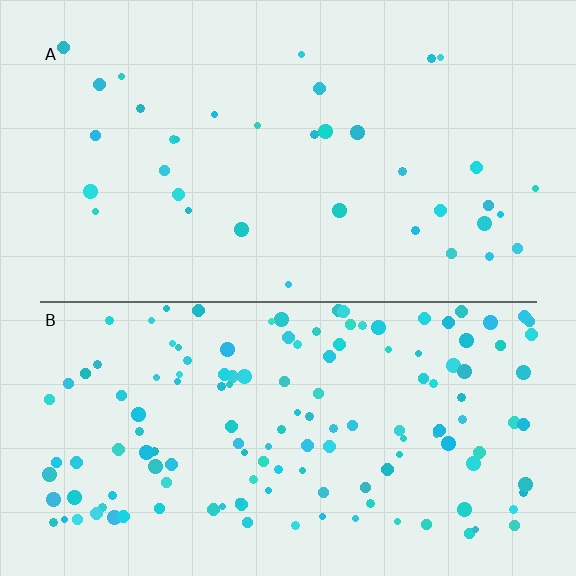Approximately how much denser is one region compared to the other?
Approximately 3.9× — region B over region A.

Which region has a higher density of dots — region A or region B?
B (the bottom).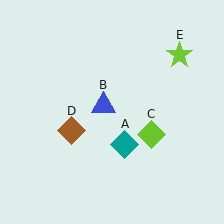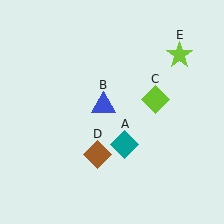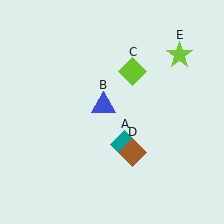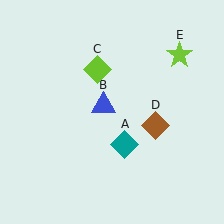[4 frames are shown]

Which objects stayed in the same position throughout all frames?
Teal diamond (object A) and blue triangle (object B) and lime star (object E) remained stationary.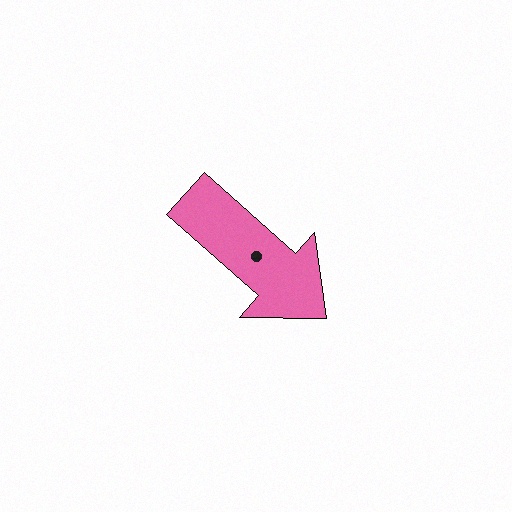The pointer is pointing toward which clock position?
Roughly 4 o'clock.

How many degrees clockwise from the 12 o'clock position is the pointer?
Approximately 132 degrees.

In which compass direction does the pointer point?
Southeast.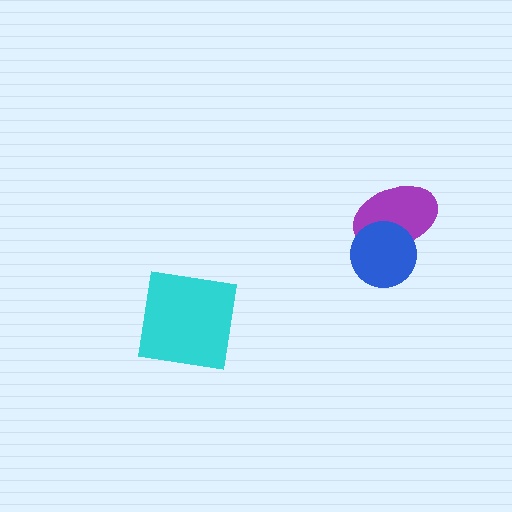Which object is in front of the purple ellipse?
The blue circle is in front of the purple ellipse.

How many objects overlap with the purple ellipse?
1 object overlaps with the purple ellipse.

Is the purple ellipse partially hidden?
Yes, it is partially covered by another shape.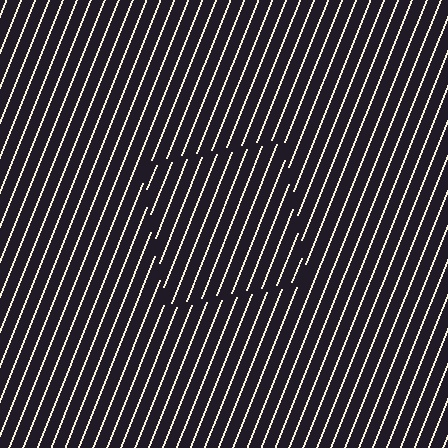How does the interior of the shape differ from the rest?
The interior of the shape contains the same grating, shifted by half a period — the contour is defined by the phase discontinuity where line-ends from the inner and outer gratings abut.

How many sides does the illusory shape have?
4 sides — the line-ends trace a square.